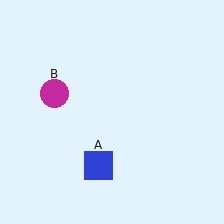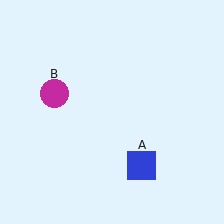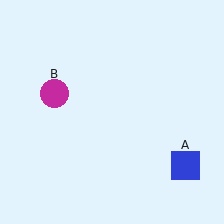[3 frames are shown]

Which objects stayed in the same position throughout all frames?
Magenta circle (object B) remained stationary.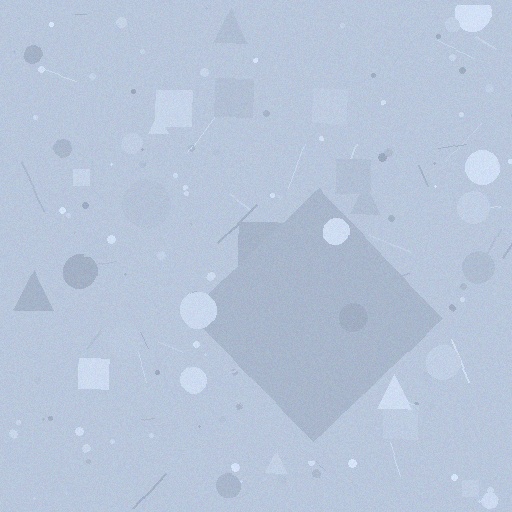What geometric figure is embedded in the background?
A diamond is embedded in the background.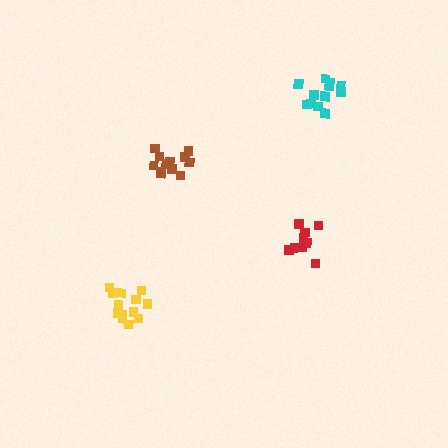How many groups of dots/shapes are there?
There are 4 groups.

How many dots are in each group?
Group 1: 13 dots, Group 2: 9 dots, Group 3: 12 dots, Group 4: 12 dots (46 total).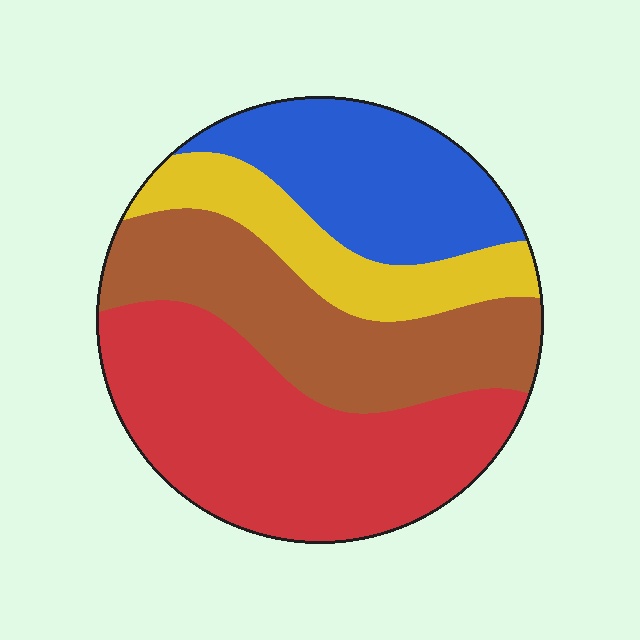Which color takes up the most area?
Red, at roughly 35%.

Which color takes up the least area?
Yellow, at roughly 15%.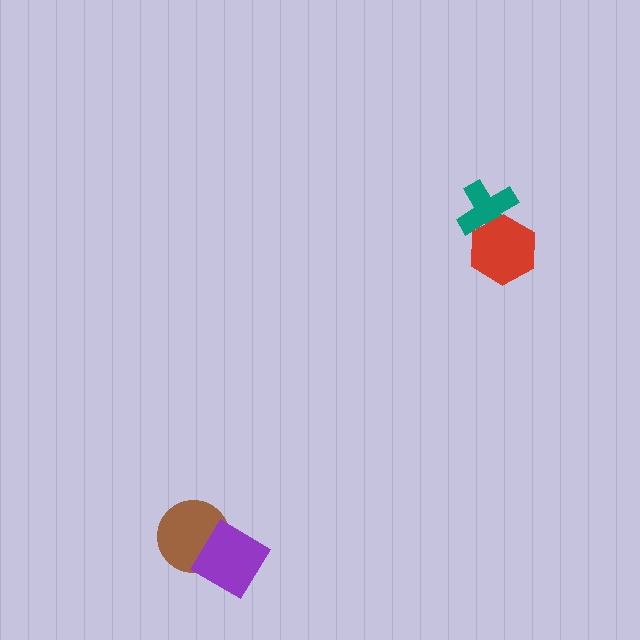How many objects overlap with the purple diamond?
1 object overlaps with the purple diamond.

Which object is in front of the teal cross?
The red hexagon is in front of the teal cross.